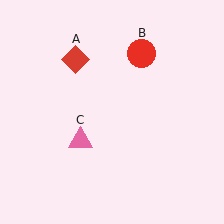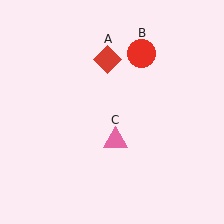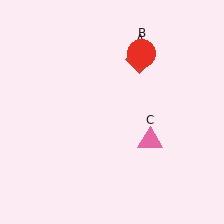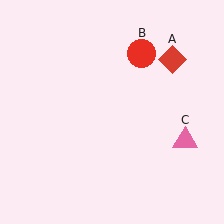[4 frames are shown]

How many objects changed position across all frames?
2 objects changed position: red diamond (object A), pink triangle (object C).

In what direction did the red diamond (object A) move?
The red diamond (object A) moved right.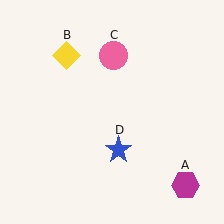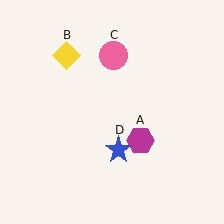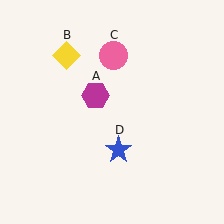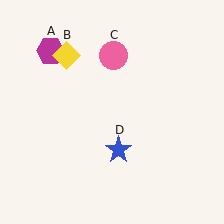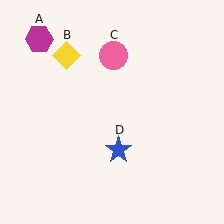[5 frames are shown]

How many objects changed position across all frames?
1 object changed position: magenta hexagon (object A).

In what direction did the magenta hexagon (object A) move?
The magenta hexagon (object A) moved up and to the left.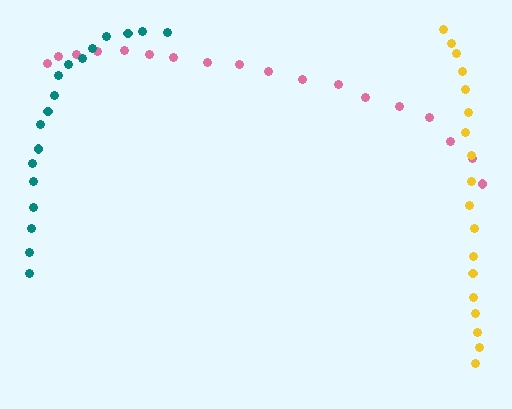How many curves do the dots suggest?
There are 3 distinct paths.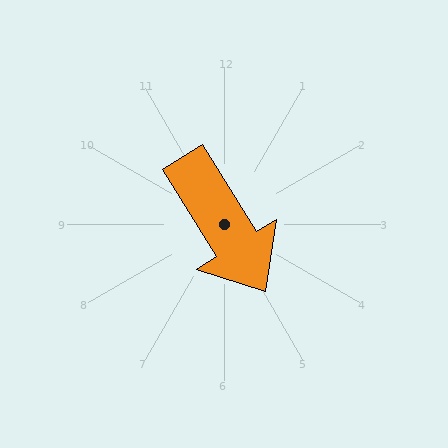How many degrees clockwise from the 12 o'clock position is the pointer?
Approximately 148 degrees.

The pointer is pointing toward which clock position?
Roughly 5 o'clock.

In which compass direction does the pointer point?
Southeast.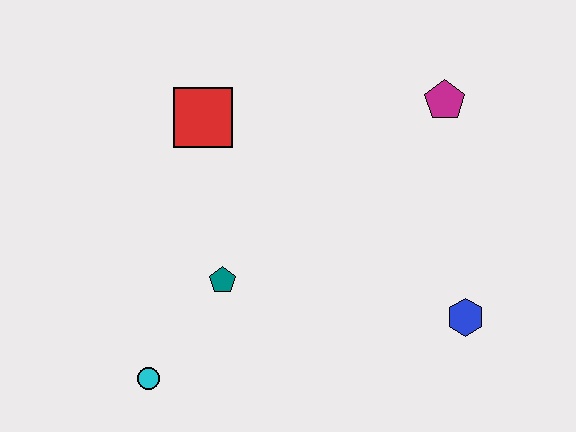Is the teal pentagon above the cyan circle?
Yes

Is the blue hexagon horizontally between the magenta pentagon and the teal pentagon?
No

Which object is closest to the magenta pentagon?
The blue hexagon is closest to the magenta pentagon.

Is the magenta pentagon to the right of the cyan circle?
Yes